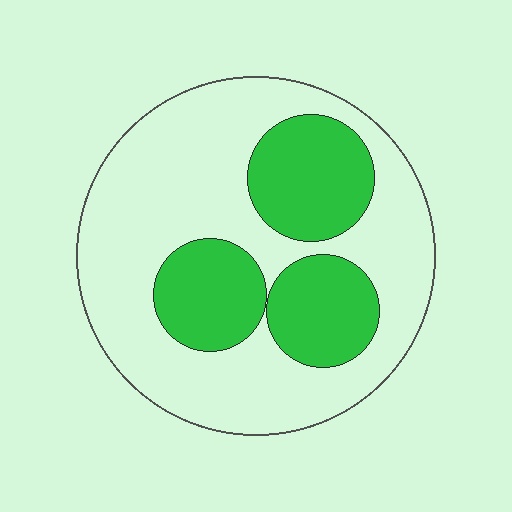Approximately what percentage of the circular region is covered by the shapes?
Approximately 35%.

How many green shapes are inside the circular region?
3.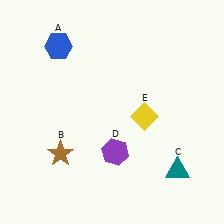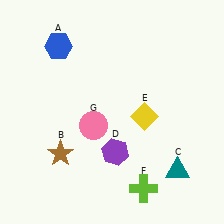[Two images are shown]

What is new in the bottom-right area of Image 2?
A lime cross (F) was added in the bottom-right area of Image 2.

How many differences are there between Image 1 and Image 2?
There are 2 differences between the two images.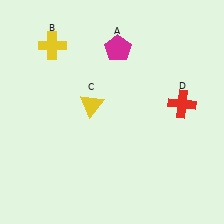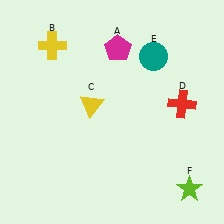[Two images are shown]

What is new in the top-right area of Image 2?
A teal circle (E) was added in the top-right area of Image 2.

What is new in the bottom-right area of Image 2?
A lime star (F) was added in the bottom-right area of Image 2.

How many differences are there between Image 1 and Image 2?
There are 2 differences between the two images.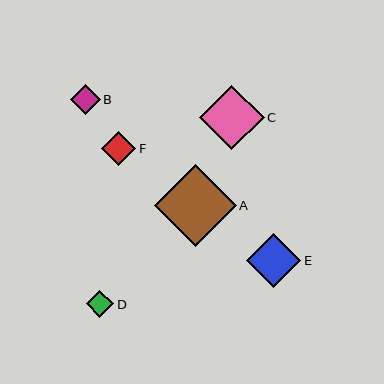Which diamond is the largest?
Diamond A is the largest with a size of approximately 82 pixels.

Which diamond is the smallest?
Diamond D is the smallest with a size of approximately 28 pixels.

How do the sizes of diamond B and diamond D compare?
Diamond B and diamond D are approximately the same size.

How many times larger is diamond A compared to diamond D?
Diamond A is approximately 3.0 times the size of diamond D.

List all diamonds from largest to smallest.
From largest to smallest: A, C, E, F, B, D.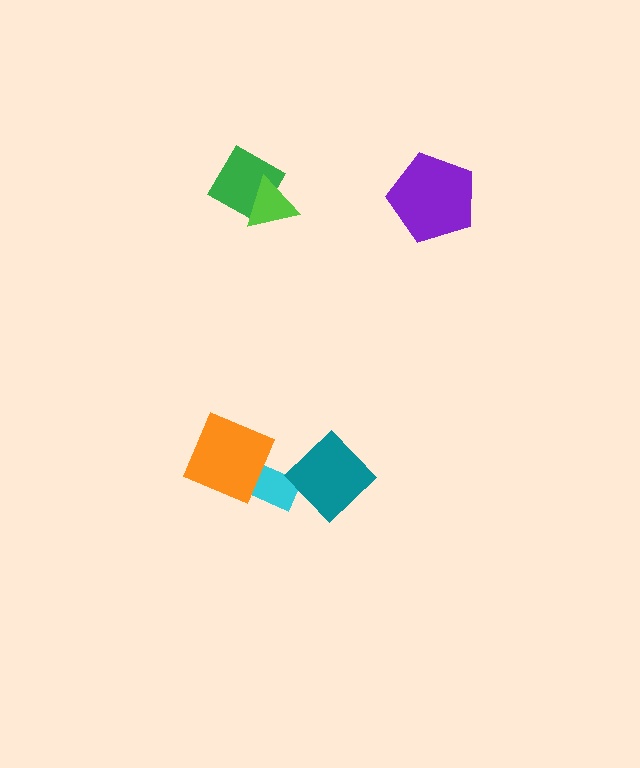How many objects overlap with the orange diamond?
1 object overlaps with the orange diamond.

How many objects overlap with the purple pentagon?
0 objects overlap with the purple pentagon.